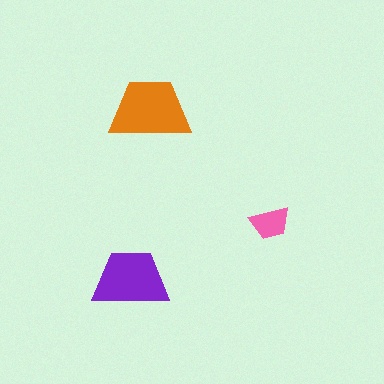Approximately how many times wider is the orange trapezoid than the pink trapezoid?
About 2 times wider.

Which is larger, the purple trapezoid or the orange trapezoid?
The orange one.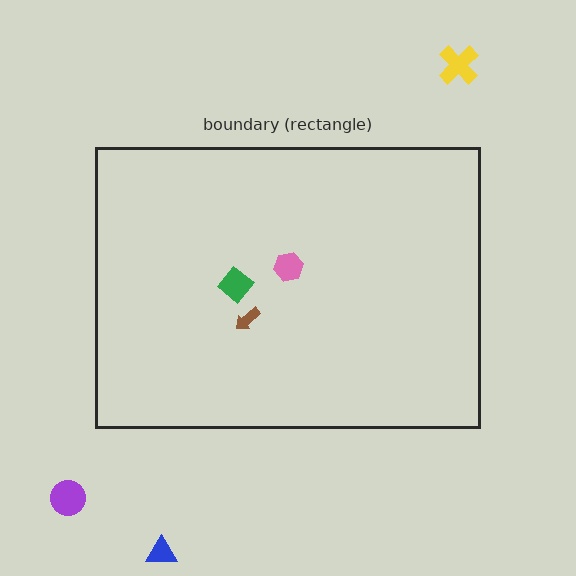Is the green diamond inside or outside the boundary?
Inside.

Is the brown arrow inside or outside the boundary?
Inside.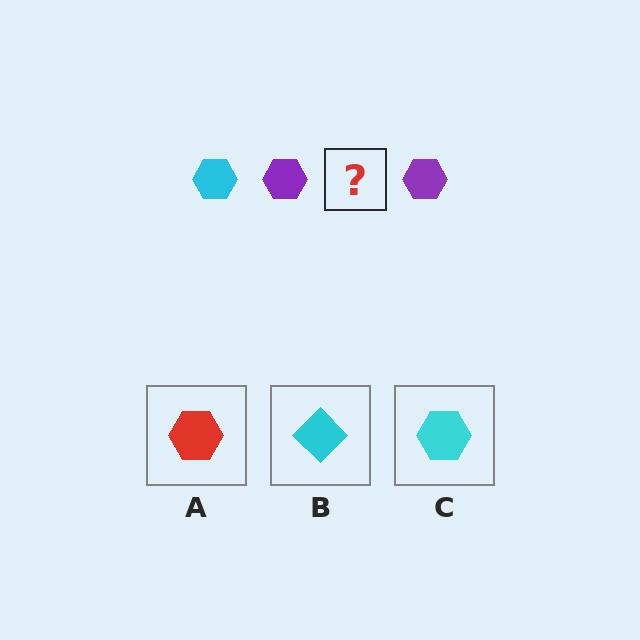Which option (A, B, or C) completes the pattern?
C.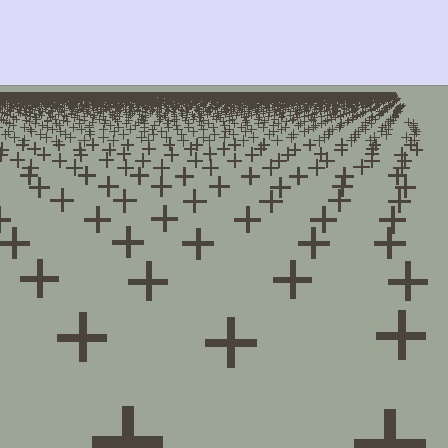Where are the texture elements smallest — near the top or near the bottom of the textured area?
Near the top.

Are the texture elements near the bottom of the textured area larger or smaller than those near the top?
Larger. Near the bottom, elements are closer to the viewer and appear at a bigger on-screen size.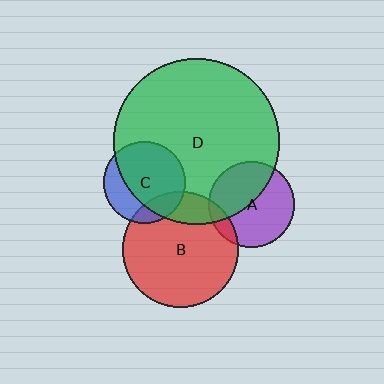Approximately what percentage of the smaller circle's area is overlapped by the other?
Approximately 10%.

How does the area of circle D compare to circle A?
Approximately 3.6 times.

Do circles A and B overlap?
Yes.